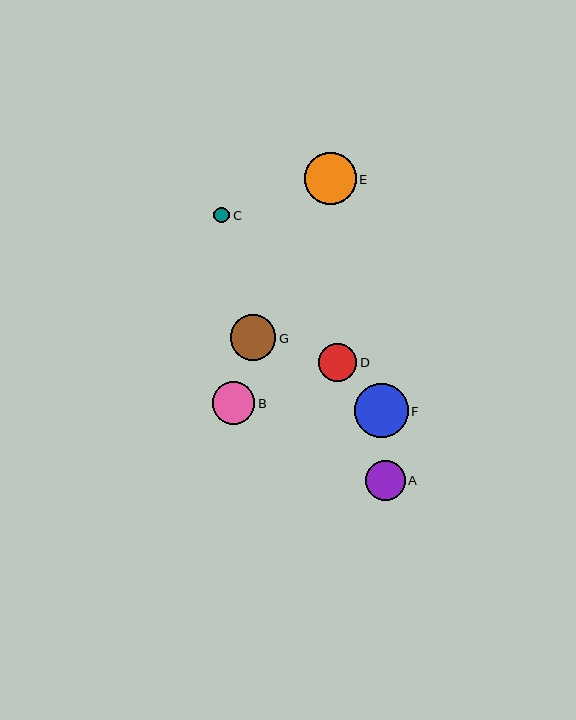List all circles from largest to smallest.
From largest to smallest: F, E, G, B, A, D, C.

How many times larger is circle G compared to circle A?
Circle G is approximately 1.1 times the size of circle A.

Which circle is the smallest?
Circle C is the smallest with a size of approximately 16 pixels.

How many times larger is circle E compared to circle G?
Circle E is approximately 1.1 times the size of circle G.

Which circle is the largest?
Circle F is the largest with a size of approximately 54 pixels.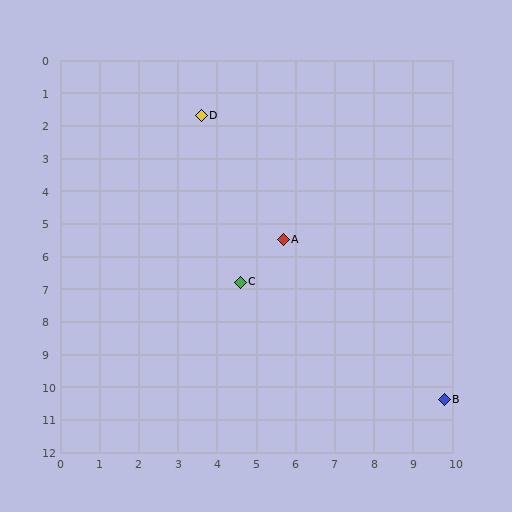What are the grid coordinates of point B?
Point B is at approximately (9.8, 10.4).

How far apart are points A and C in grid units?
Points A and C are about 1.7 grid units apart.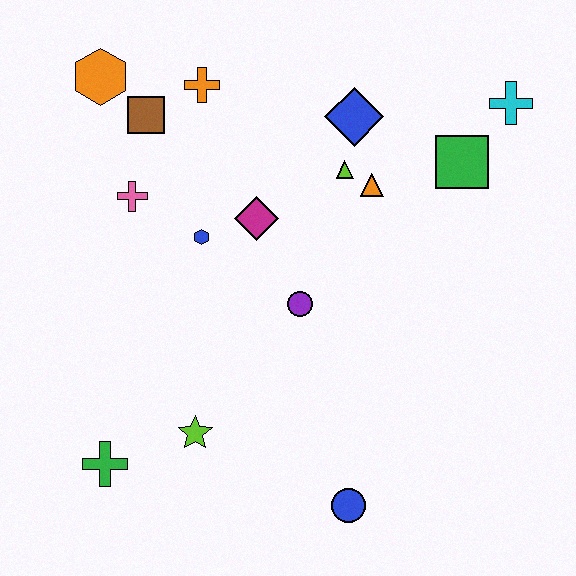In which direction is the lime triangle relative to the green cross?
The lime triangle is above the green cross.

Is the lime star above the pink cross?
No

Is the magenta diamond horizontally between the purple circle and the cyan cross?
No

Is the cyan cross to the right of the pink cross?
Yes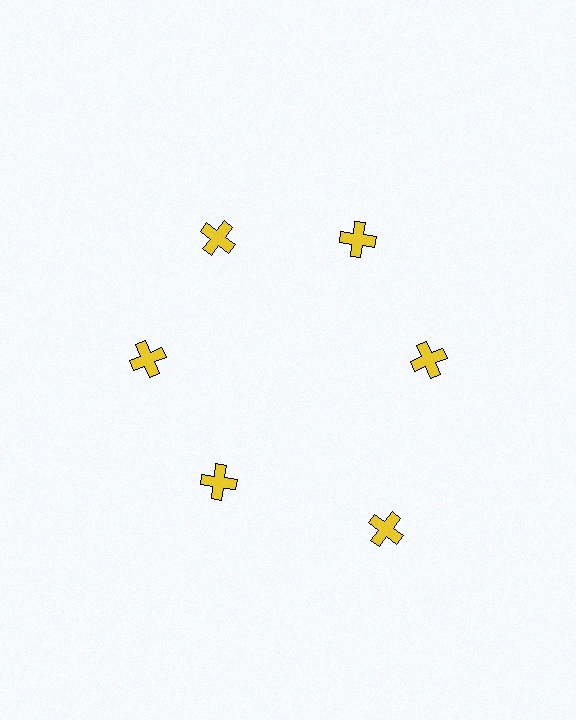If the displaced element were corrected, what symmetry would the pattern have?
It would have 6-fold rotational symmetry — the pattern would map onto itself every 60 degrees.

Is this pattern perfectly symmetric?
No. The 6 yellow crosses are arranged in a ring, but one element near the 5 o'clock position is pushed outward from the center, breaking the 6-fold rotational symmetry.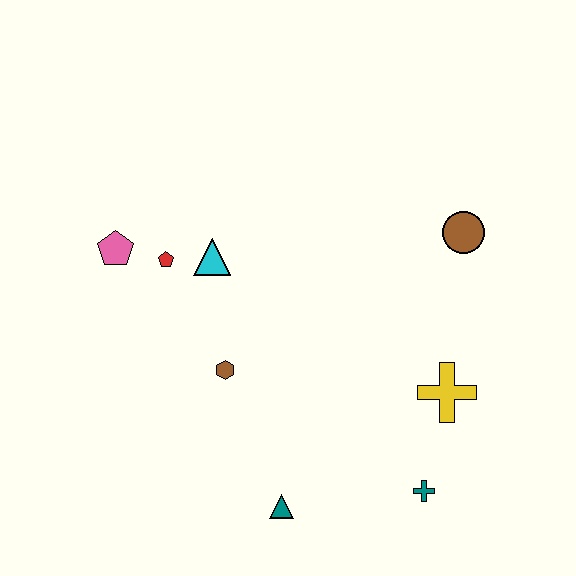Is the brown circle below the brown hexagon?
No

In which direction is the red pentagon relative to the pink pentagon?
The red pentagon is to the right of the pink pentagon.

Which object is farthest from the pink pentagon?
The teal cross is farthest from the pink pentagon.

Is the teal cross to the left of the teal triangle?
No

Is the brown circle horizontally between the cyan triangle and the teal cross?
No